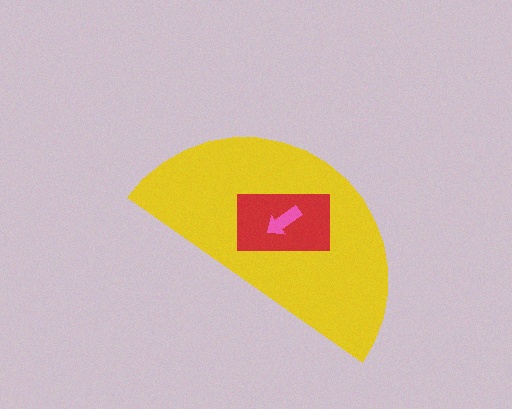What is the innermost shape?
The pink arrow.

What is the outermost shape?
The yellow semicircle.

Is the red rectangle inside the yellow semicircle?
Yes.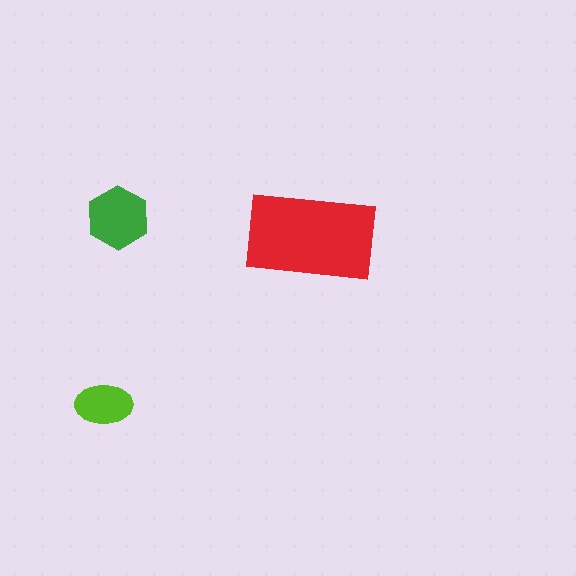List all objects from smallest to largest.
The lime ellipse, the green hexagon, the red rectangle.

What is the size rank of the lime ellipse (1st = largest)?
3rd.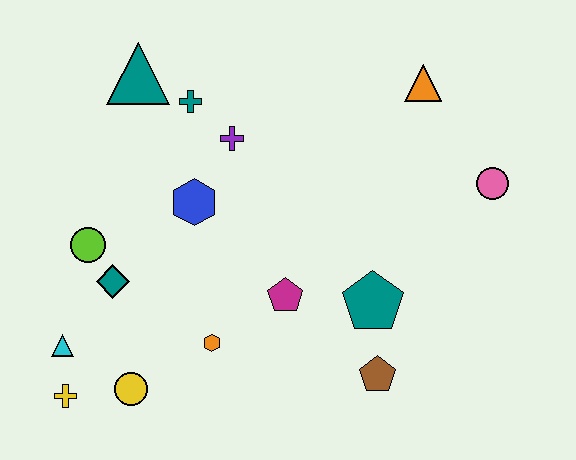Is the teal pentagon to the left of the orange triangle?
Yes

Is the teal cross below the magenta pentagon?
No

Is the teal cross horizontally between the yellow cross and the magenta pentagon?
Yes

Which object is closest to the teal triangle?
The teal cross is closest to the teal triangle.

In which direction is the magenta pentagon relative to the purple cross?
The magenta pentagon is below the purple cross.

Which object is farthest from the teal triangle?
The brown pentagon is farthest from the teal triangle.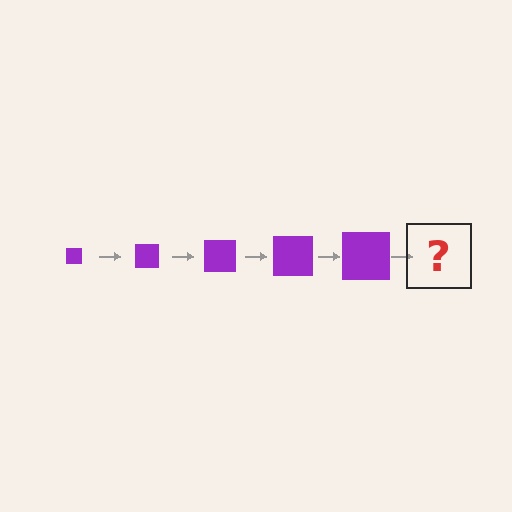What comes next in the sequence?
The next element should be a purple square, larger than the previous one.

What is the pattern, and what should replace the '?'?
The pattern is that the square gets progressively larger each step. The '?' should be a purple square, larger than the previous one.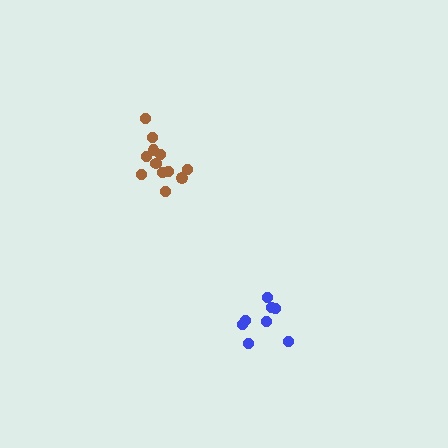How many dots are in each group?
Group 1: 12 dots, Group 2: 8 dots (20 total).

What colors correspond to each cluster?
The clusters are colored: brown, blue.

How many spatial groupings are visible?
There are 2 spatial groupings.